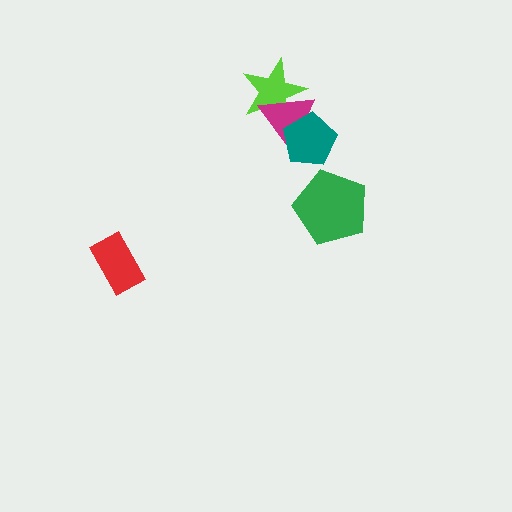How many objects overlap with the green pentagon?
0 objects overlap with the green pentagon.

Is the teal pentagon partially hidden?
No, no other shape covers it.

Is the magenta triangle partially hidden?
Yes, it is partially covered by another shape.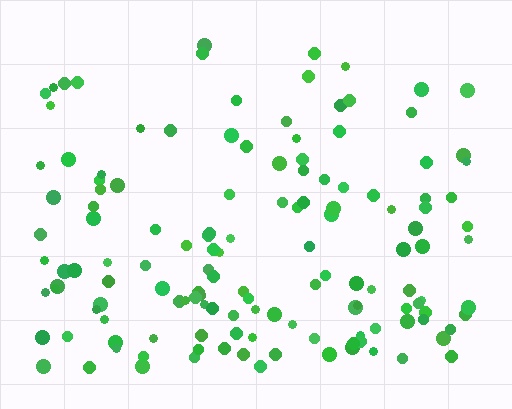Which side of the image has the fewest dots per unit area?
The top.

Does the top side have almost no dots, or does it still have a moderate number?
Still a moderate number, just noticeably fewer than the bottom.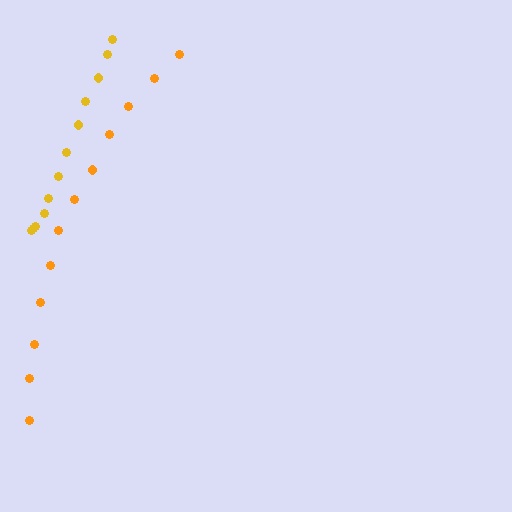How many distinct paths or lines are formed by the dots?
There are 2 distinct paths.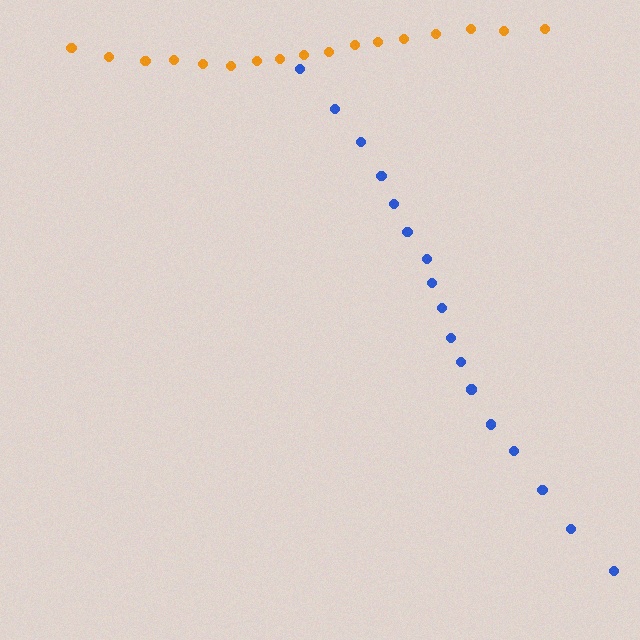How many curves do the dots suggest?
There are 2 distinct paths.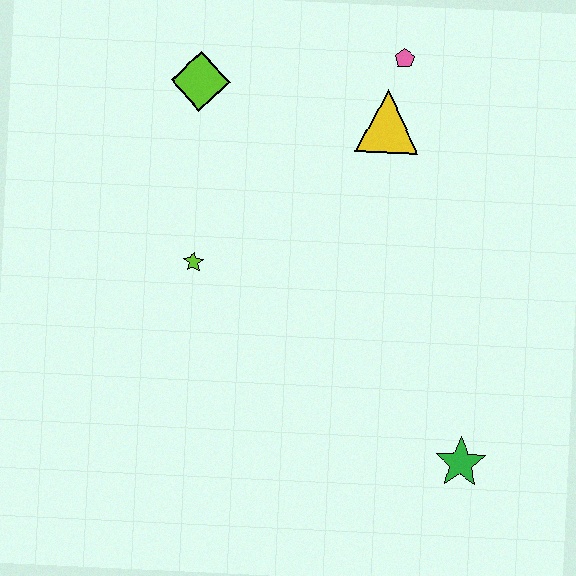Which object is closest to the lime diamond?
The lime star is closest to the lime diamond.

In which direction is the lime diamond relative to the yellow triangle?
The lime diamond is to the left of the yellow triangle.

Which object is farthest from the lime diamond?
The green star is farthest from the lime diamond.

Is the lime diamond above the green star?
Yes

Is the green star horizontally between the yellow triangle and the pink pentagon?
No